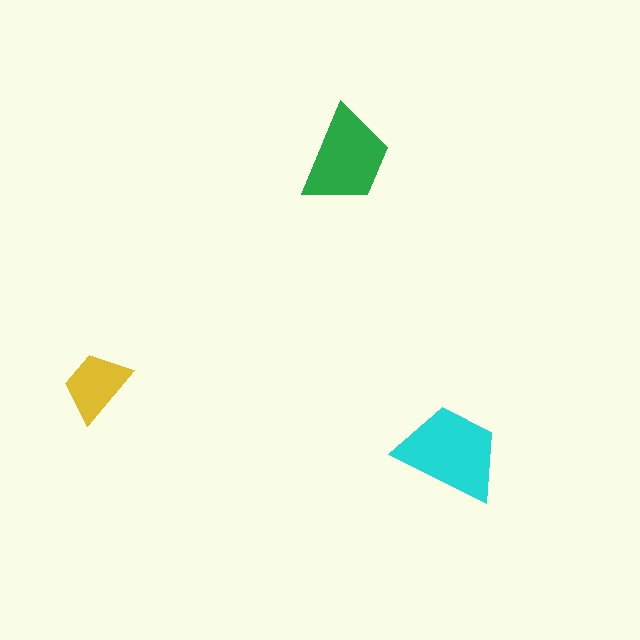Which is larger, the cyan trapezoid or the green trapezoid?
The cyan one.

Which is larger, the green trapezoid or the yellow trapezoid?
The green one.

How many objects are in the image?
There are 3 objects in the image.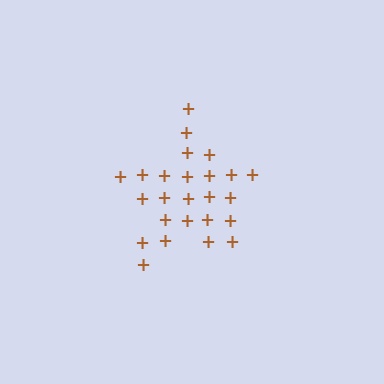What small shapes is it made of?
It is made of small plus signs.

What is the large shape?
The large shape is a star.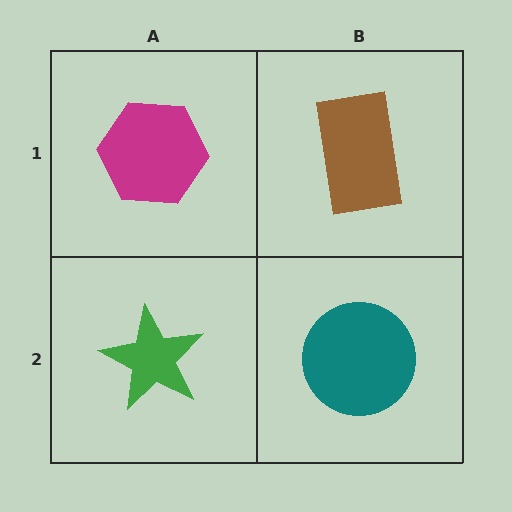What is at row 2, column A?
A green star.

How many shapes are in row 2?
2 shapes.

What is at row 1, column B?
A brown rectangle.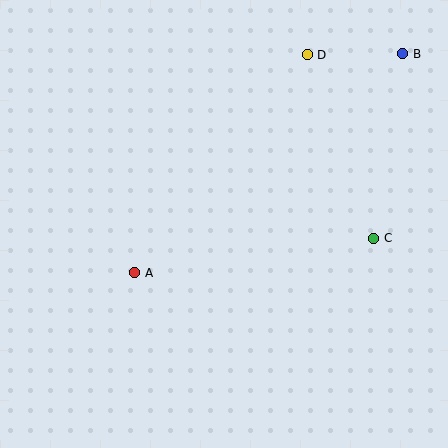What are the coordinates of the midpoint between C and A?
The midpoint between C and A is at (254, 255).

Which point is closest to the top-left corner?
Point A is closest to the top-left corner.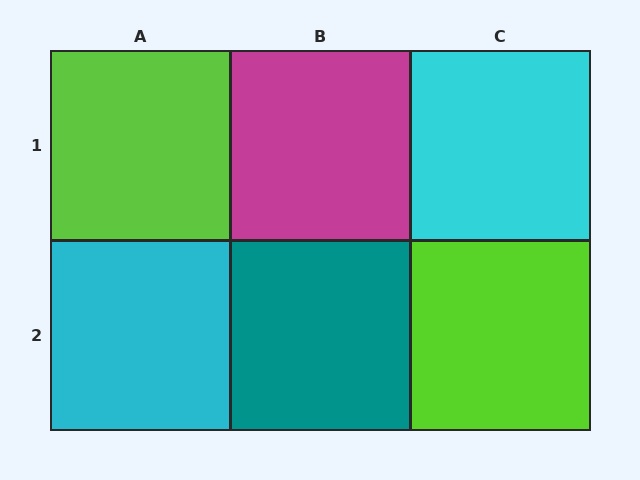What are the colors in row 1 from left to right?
Lime, magenta, cyan.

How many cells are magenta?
1 cell is magenta.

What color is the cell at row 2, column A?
Cyan.